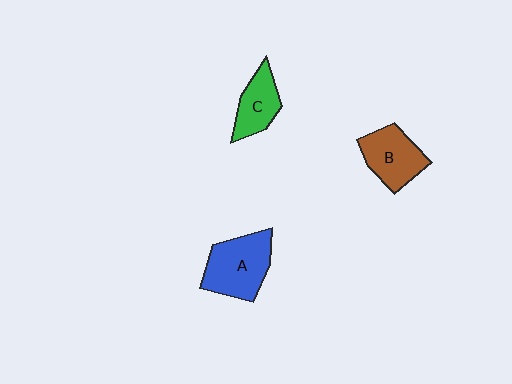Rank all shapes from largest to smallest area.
From largest to smallest: A (blue), B (brown), C (green).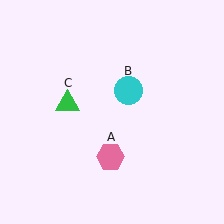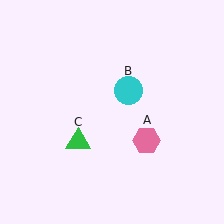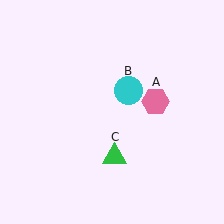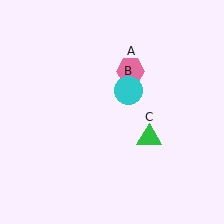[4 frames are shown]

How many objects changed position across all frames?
2 objects changed position: pink hexagon (object A), green triangle (object C).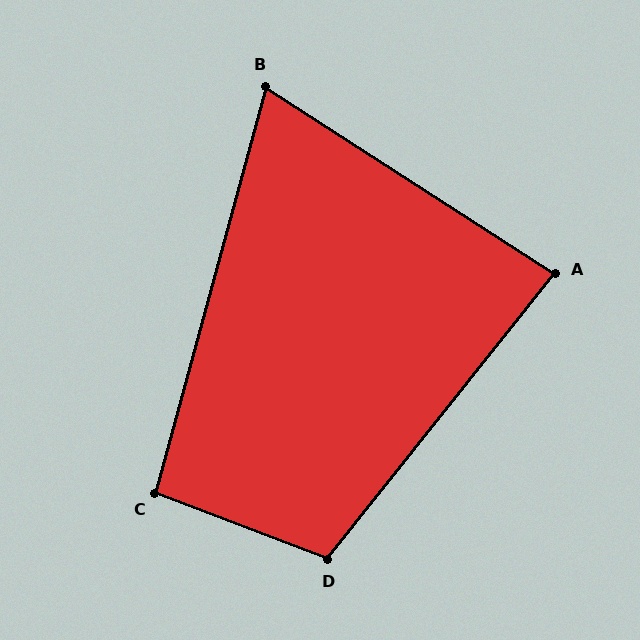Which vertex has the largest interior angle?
D, at approximately 108 degrees.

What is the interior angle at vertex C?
Approximately 96 degrees (obtuse).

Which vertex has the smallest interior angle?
B, at approximately 72 degrees.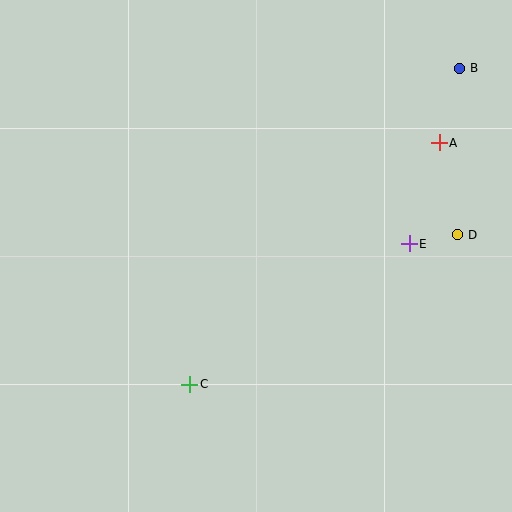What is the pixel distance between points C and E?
The distance between C and E is 261 pixels.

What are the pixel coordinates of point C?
Point C is at (190, 384).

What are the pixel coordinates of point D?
Point D is at (458, 235).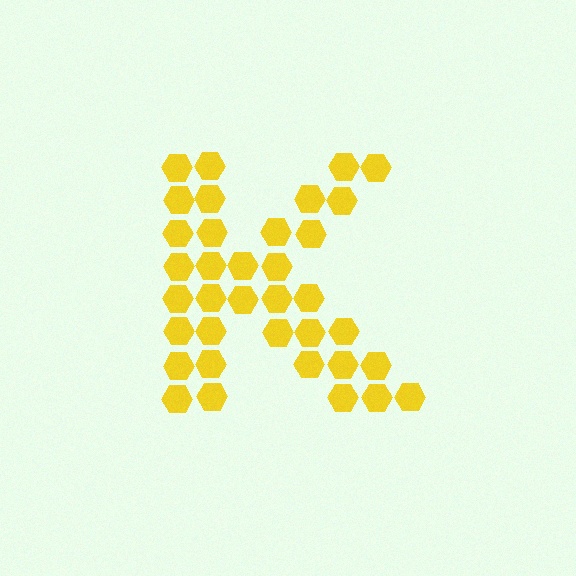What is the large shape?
The large shape is the letter K.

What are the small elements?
The small elements are hexagons.